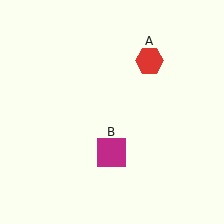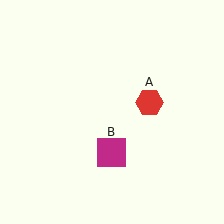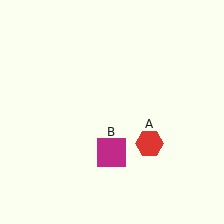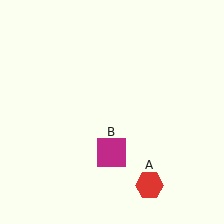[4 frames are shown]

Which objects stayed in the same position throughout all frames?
Magenta square (object B) remained stationary.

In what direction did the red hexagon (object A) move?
The red hexagon (object A) moved down.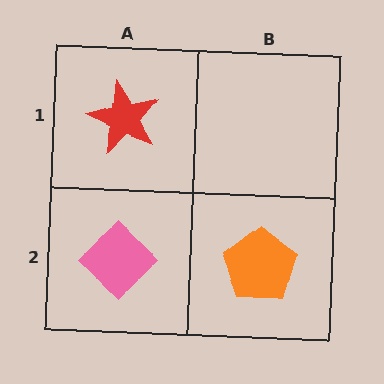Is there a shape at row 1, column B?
No, that cell is empty.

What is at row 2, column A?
A pink diamond.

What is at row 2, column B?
An orange pentagon.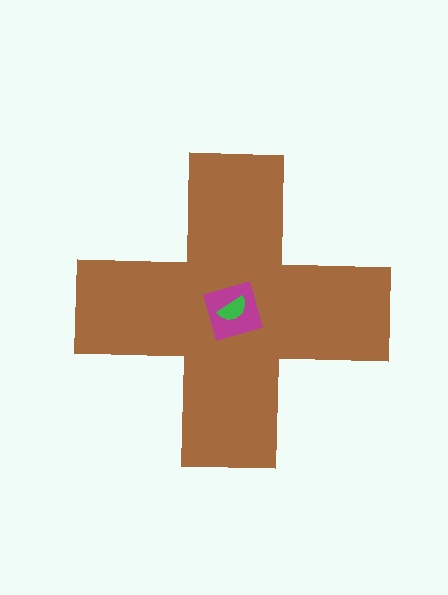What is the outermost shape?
The brown cross.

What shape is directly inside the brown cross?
The magenta diamond.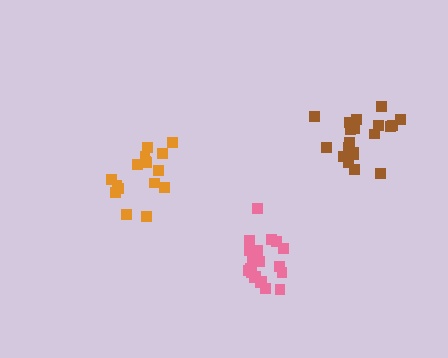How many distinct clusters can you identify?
There are 3 distinct clusters.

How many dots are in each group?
Group 1: 16 dots, Group 2: 20 dots, Group 3: 20 dots (56 total).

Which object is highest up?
The brown cluster is topmost.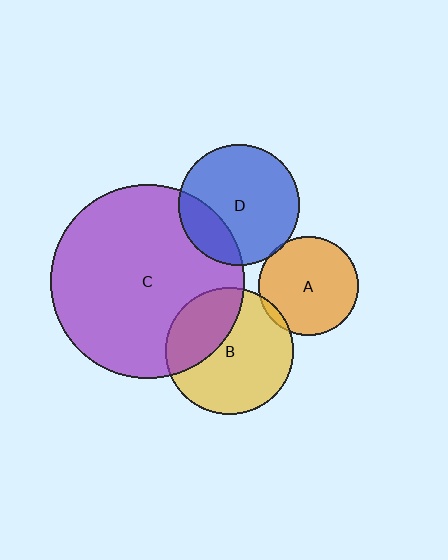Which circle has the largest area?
Circle C (purple).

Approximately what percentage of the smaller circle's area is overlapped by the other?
Approximately 5%.